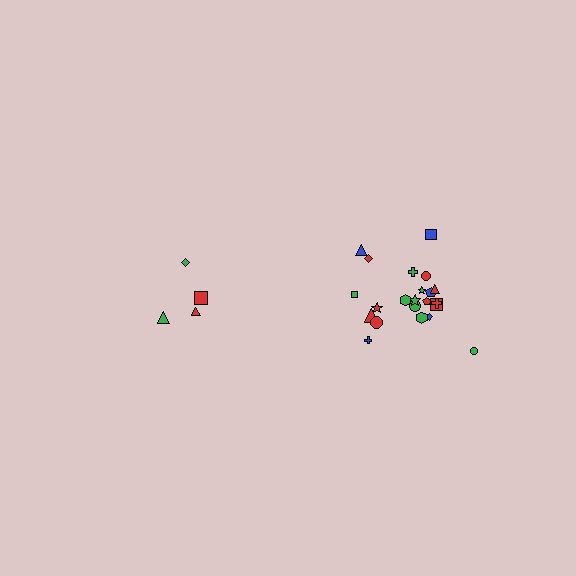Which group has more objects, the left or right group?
The right group.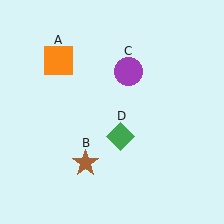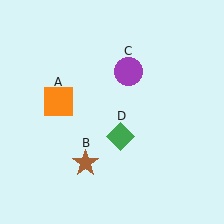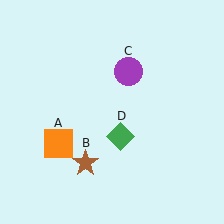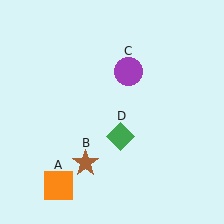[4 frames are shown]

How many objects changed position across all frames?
1 object changed position: orange square (object A).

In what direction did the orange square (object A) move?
The orange square (object A) moved down.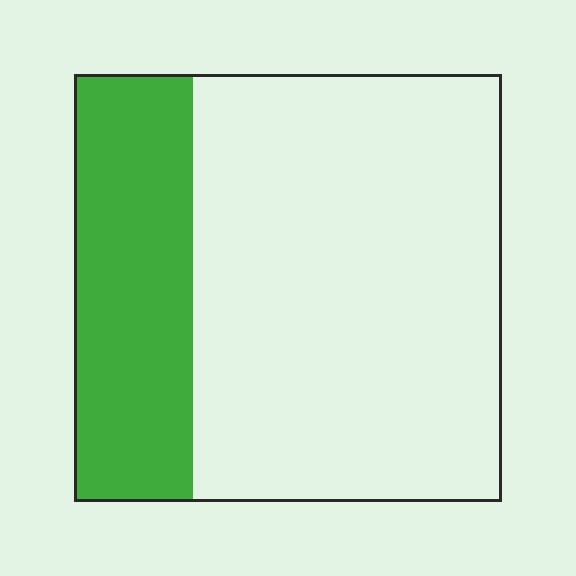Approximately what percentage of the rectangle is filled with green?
Approximately 30%.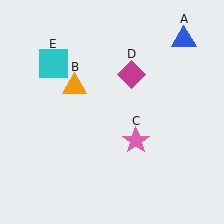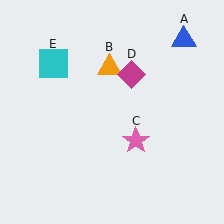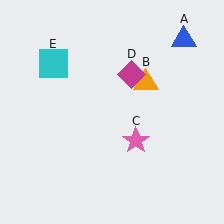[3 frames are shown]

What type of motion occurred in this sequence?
The orange triangle (object B) rotated clockwise around the center of the scene.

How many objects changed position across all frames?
1 object changed position: orange triangle (object B).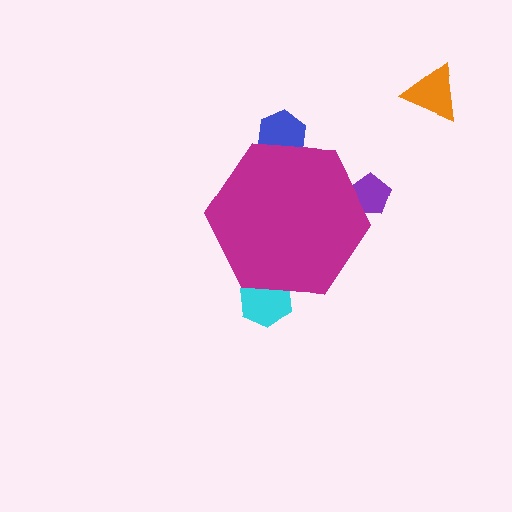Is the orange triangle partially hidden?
No, the orange triangle is fully visible.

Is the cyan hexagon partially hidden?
Yes, the cyan hexagon is partially hidden behind the magenta hexagon.